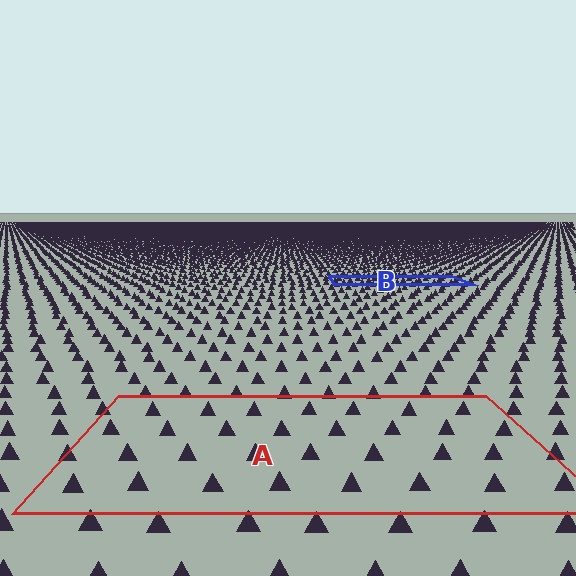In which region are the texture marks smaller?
The texture marks are smaller in region B, because it is farther away.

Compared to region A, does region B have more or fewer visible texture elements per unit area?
Region B has more texture elements per unit area — they are packed more densely because it is farther away.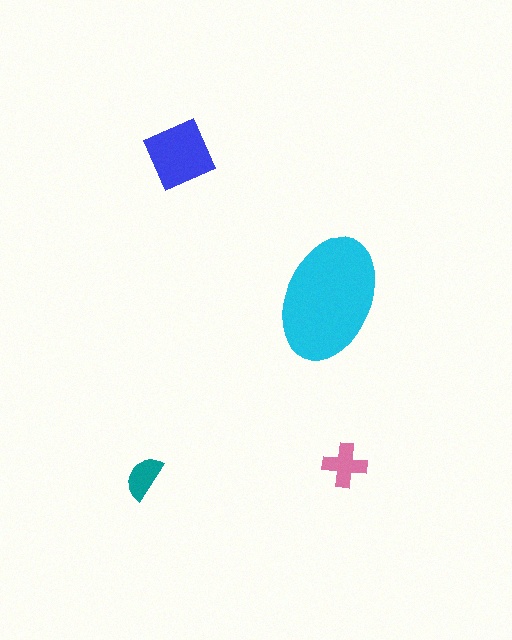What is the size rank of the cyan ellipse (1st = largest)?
1st.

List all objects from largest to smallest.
The cyan ellipse, the blue diamond, the pink cross, the teal semicircle.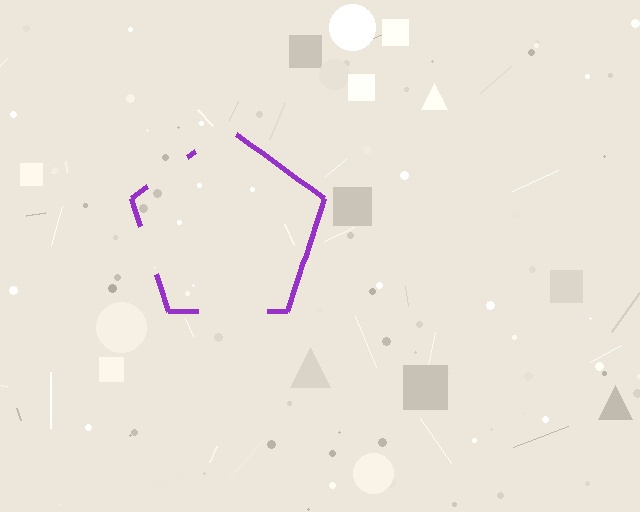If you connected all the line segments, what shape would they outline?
They would outline a pentagon.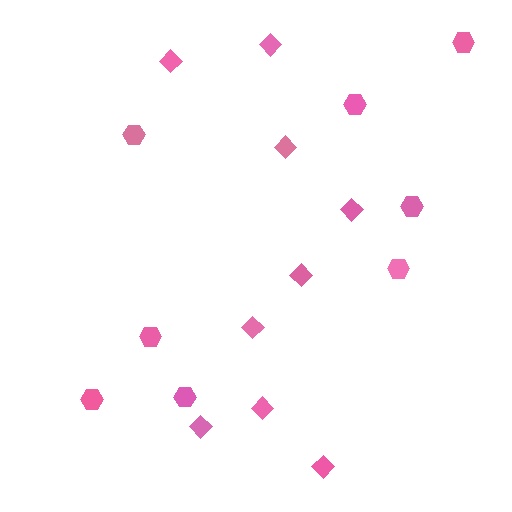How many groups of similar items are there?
There are 2 groups: one group of hexagons (8) and one group of diamonds (9).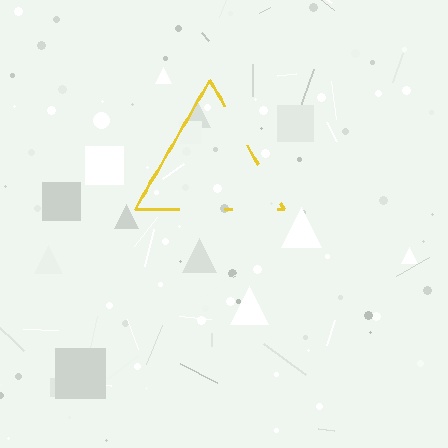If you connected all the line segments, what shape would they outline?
They would outline a triangle.